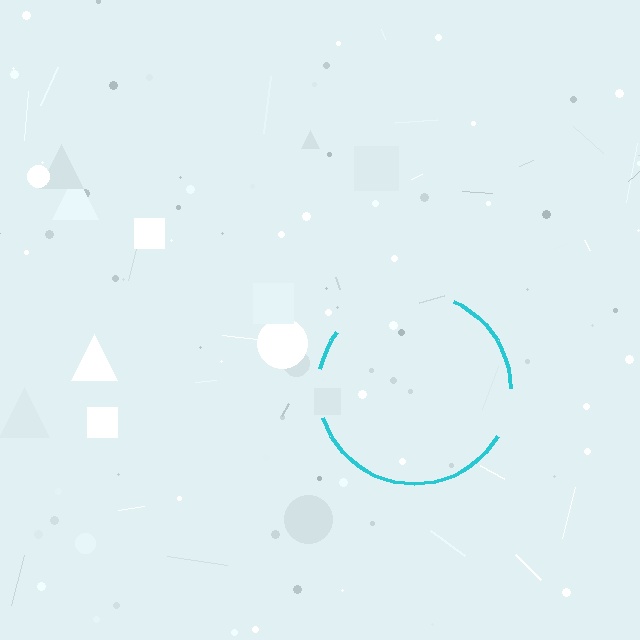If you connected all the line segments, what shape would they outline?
They would outline a circle.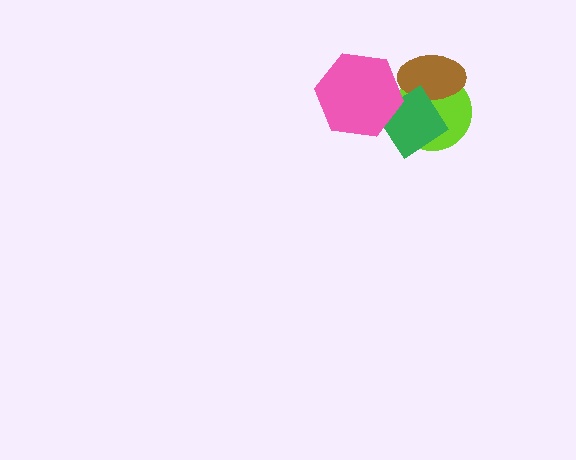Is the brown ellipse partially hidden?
Yes, it is partially covered by another shape.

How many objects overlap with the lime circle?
3 objects overlap with the lime circle.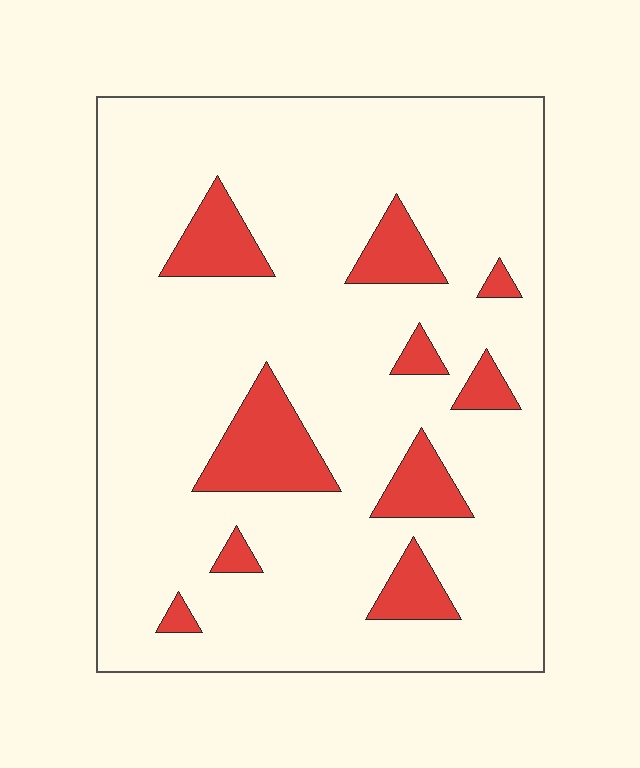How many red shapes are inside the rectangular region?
10.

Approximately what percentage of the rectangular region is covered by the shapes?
Approximately 15%.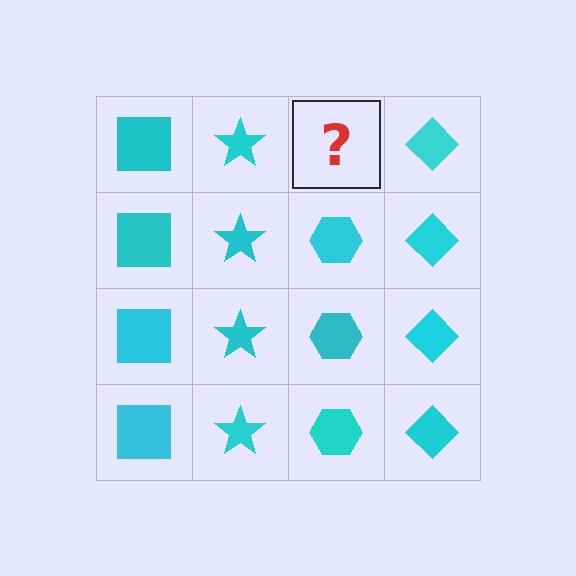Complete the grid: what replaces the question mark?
The question mark should be replaced with a cyan hexagon.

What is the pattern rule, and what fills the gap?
The rule is that each column has a consistent shape. The gap should be filled with a cyan hexagon.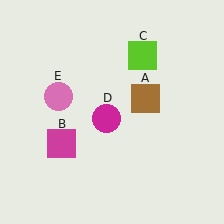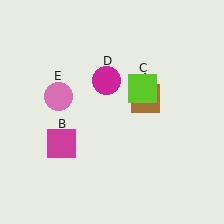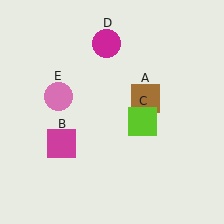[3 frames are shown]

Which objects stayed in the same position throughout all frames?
Brown square (object A) and magenta square (object B) and pink circle (object E) remained stationary.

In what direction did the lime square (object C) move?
The lime square (object C) moved down.